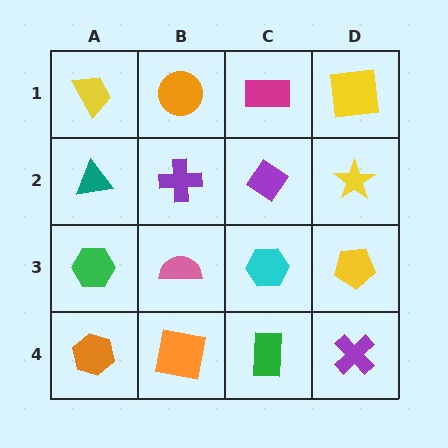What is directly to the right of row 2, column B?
A purple diamond.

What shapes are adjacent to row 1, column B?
A purple cross (row 2, column B), a yellow trapezoid (row 1, column A), a magenta rectangle (row 1, column C).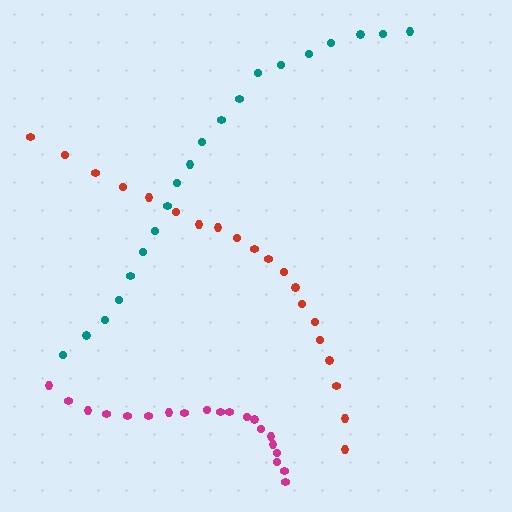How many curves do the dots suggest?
There are 3 distinct paths.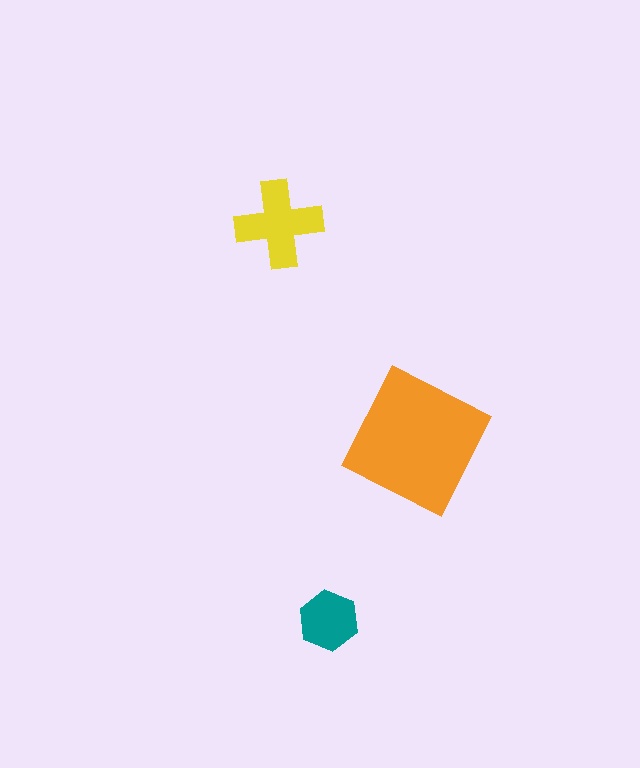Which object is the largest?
The orange square.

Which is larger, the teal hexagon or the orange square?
The orange square.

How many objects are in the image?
There are 3 objects in the image.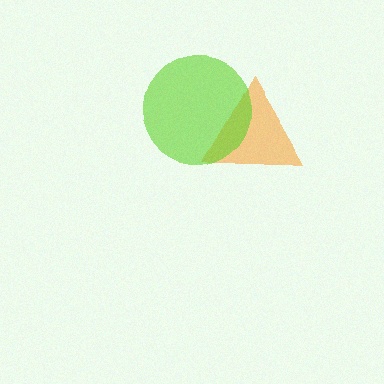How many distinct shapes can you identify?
There are 2 distinct shapes: an orange triangle, a lime circle.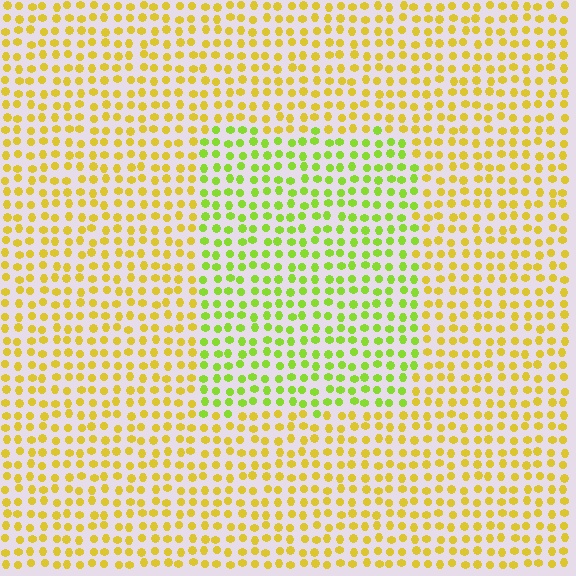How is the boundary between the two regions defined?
The boundary is defined purely by a slight shift in hue (about 38 degrees). Spacing, size, and orientation are identical on both sides.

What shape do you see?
I see a rectangle.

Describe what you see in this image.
The image is filled with small yellow elements in a uniform arrangement. A rectangle-shaped region is visible where the elements are tinted to a slightly different hue, forming a subtle color boundary.